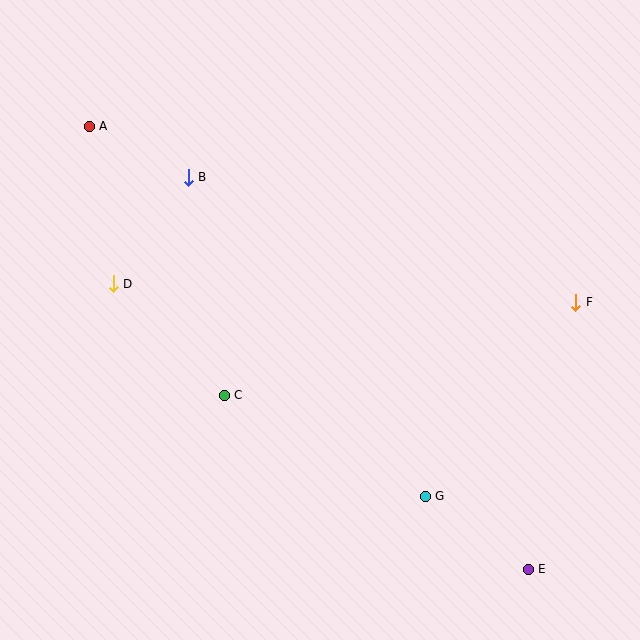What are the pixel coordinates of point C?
Point C is at (224, 395).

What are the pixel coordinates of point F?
Point F is at (575, 302).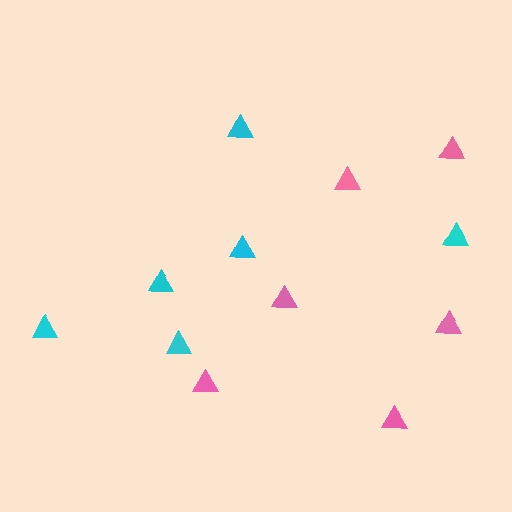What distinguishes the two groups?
There are 2 groups: one group of pink triangles (6) and one group of cyan triangles (6).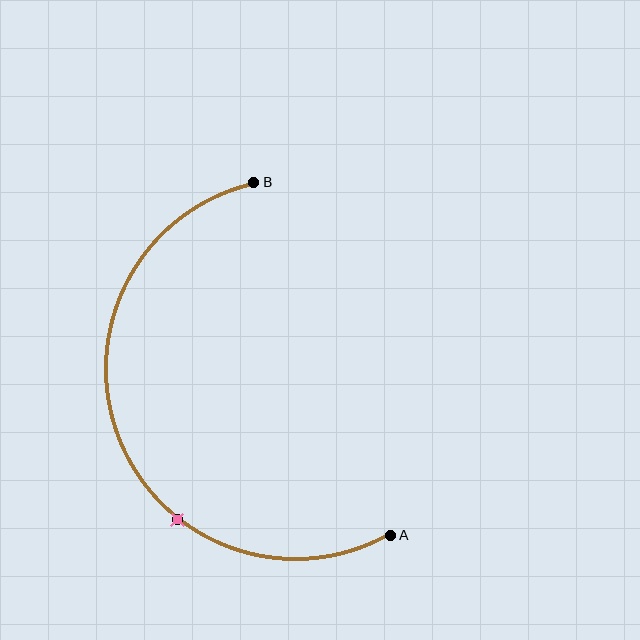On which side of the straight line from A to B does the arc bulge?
The arc bulges to the left of the straight line connecting A and B.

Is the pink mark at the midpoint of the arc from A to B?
No. The pink mark lies on the arc but is closer to endpoint A. The arc midpoint would be at the point on the curve equidistant along the arc from both A and B.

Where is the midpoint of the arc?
The arc midpoint is the point on the curve farthest from the straight line joining A and B. It sits to the left of that line.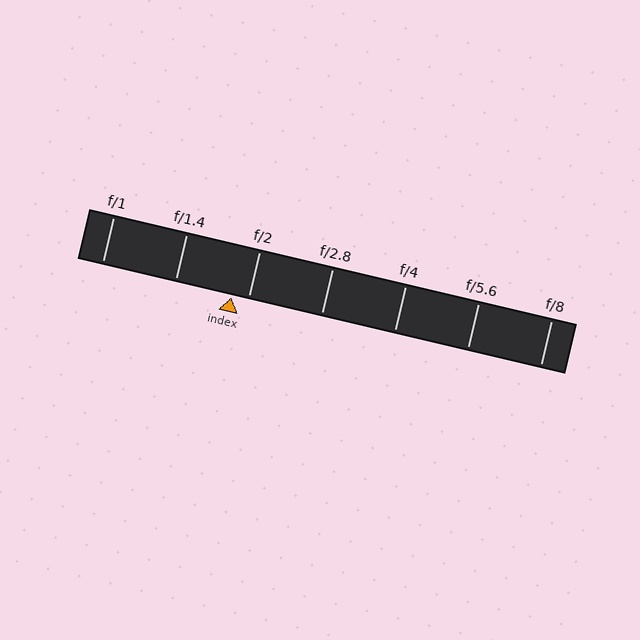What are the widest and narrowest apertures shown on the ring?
The widest aperture shown is f/1 and the narrowest is f/8.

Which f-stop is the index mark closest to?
The index mark is closest to f/2.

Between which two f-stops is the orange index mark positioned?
The index mark is between f/1.4 and f/2.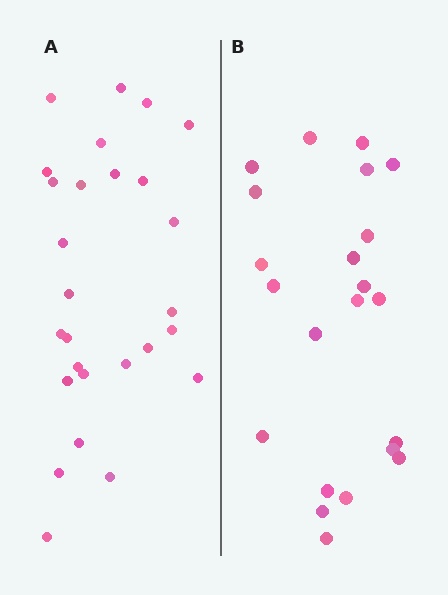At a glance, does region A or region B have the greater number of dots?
Region A (the left region) has more dots.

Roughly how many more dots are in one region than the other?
Region A has about 5 more dots than region B.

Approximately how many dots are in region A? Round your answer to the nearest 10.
About 30 dots. (The exact count is 27, which rounds to 30.)